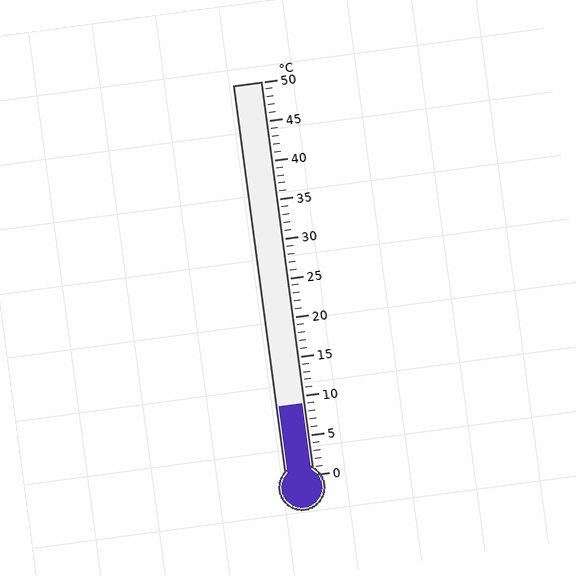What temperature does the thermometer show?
The thermometer shows approximately 9°C.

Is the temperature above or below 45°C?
The temperature is below 45°C.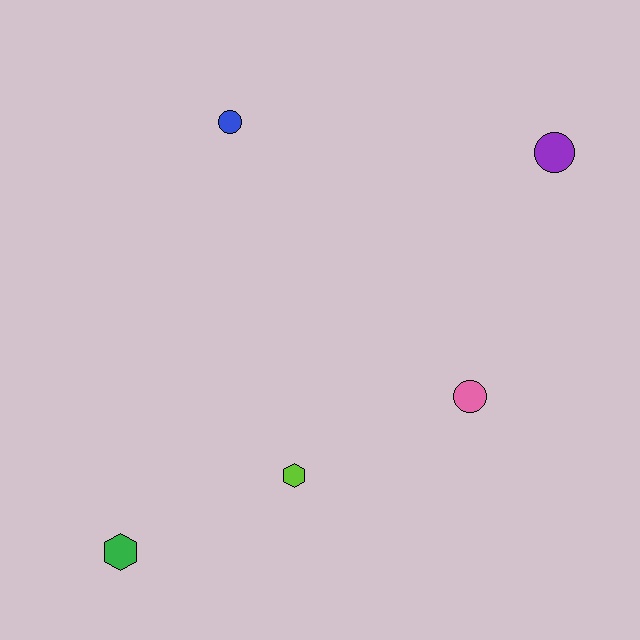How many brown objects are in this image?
There are no brown objects.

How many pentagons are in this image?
There are no pentagons.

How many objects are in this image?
There are 5 objects.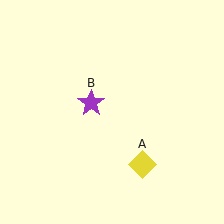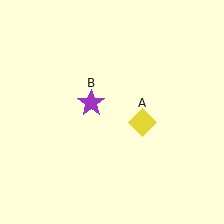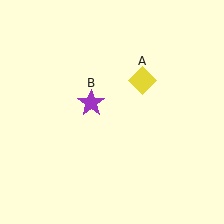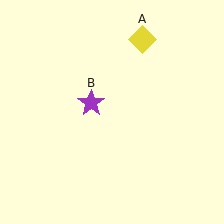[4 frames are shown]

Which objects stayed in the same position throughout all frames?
Purple star (object B) remained stationary.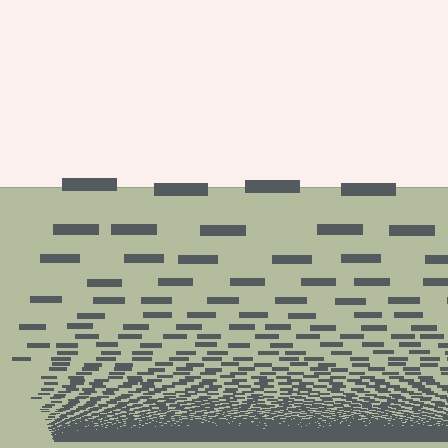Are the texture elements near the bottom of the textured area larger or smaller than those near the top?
Smaller. The gradient is inverted — elements near the bottom are smaller and denser.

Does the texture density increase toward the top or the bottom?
Density increases toward the bottom.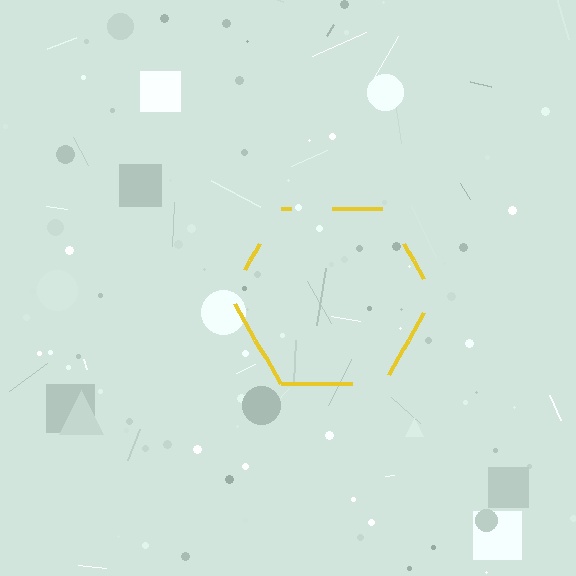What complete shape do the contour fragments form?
The contour fragments form a hexagon.